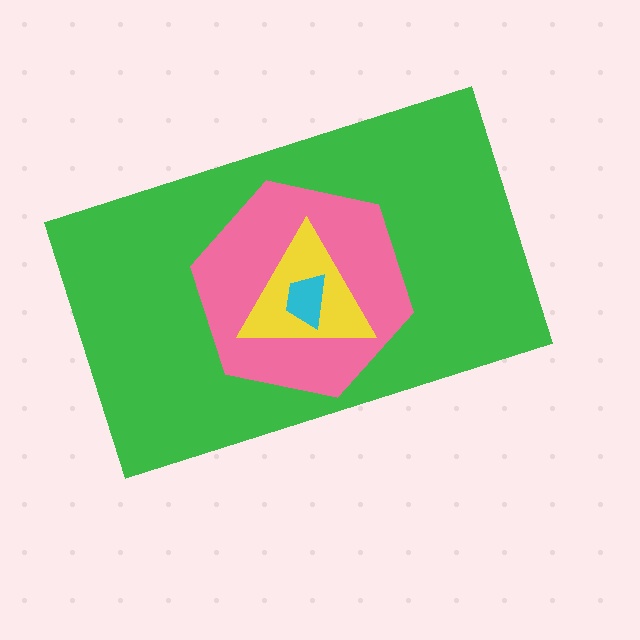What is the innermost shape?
The cyan trapezoid.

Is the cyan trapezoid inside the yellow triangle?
Yes.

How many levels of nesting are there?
4.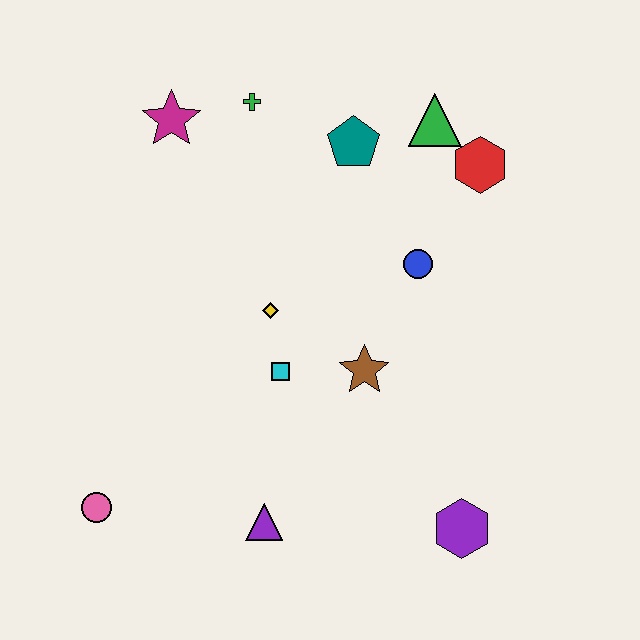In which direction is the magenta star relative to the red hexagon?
The magenta star is to the left of the red hexagon.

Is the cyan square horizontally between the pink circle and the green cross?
No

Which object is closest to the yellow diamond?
The cyan square is closest to the yellow diamond.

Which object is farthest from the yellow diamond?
The purple hexagon is farthest from the yellow diamond.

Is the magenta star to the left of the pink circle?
No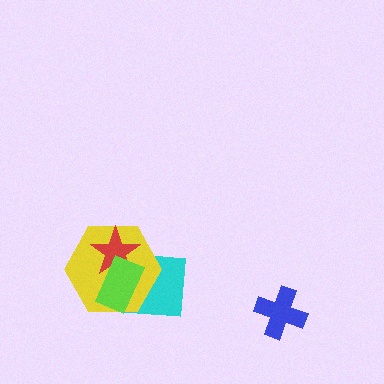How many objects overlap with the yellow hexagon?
3 objects overlap with the yellow hexagon.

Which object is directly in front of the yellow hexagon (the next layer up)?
The red star is directly in front of the yellow hexagon.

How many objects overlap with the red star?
3 objects overlap with the red star.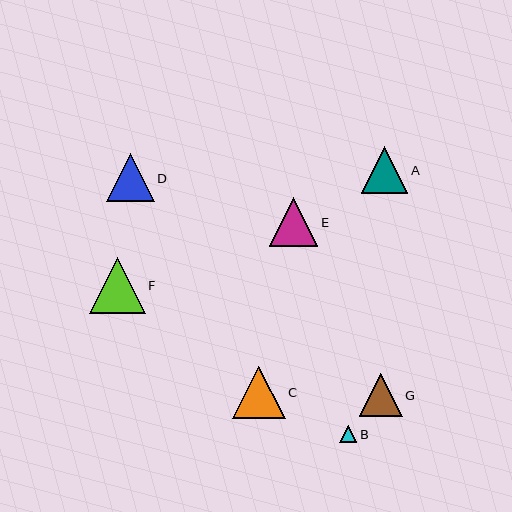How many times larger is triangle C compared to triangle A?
Triangle C is approximately 1.1 times the size of triangle A.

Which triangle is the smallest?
Triangle B is the smallest with a size of approximately 17 pixels.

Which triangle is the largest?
Triangle F is the largest with a size of approximately 56 pixels.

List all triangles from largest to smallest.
From largest to smallest: F, C, E, D, A, G, B.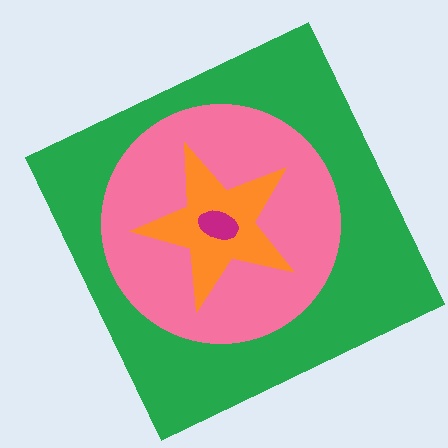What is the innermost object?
The magenta ellipse.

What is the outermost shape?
The green square.